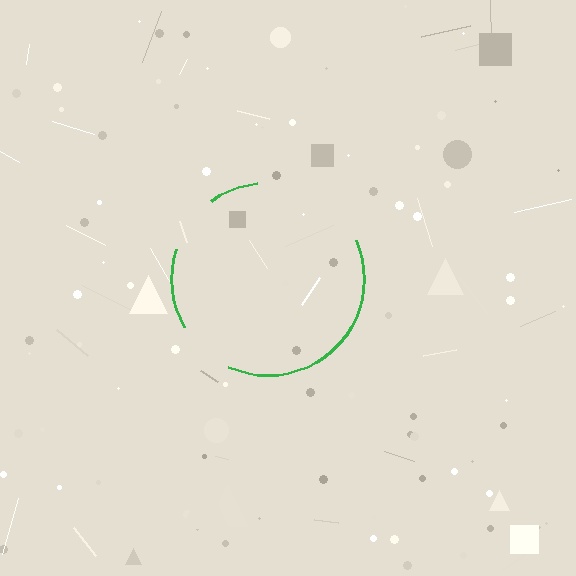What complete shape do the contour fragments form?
The contour fragments form a circle.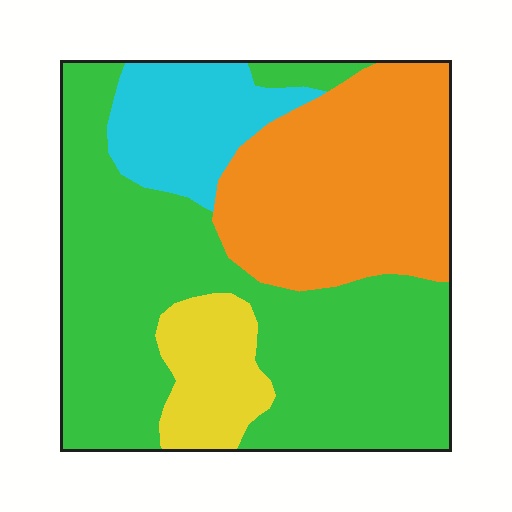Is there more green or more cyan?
Green.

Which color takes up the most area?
Green, at roughly 50%.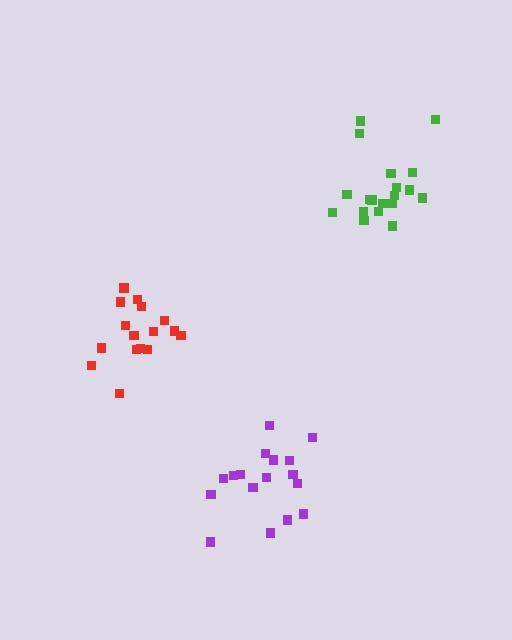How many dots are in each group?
Group 1: 17 dots, Group 2: 19 dots, Group 3: 16 dots (52 total).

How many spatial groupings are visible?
There are 3 spatial groupings.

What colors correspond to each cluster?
The clusters are colored: purple, green, red.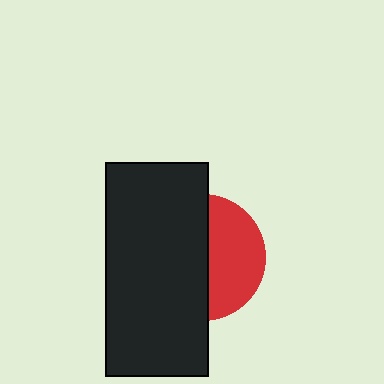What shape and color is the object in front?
The object in front is a black rectangle.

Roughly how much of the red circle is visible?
A small part of it is visible (roughly 43%).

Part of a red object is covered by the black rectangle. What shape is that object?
It is a circle.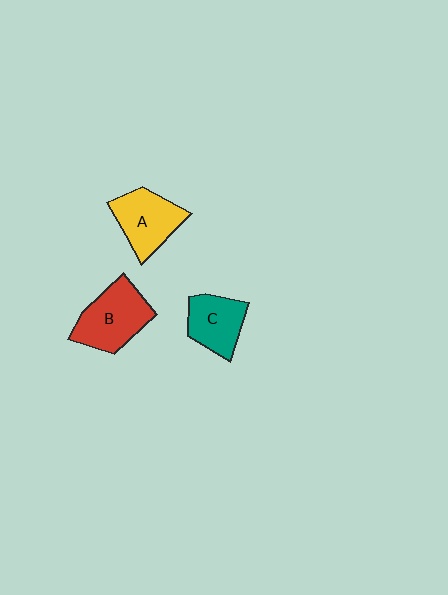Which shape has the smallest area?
Shape C (teal).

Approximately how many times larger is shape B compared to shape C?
Approximately 1.4 times.